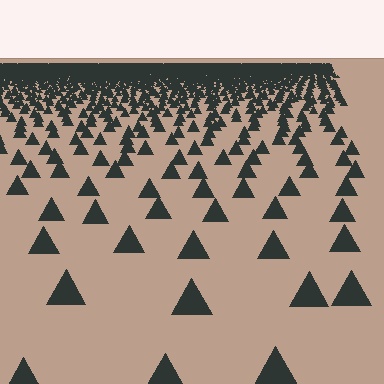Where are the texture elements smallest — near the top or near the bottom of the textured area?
Near the top.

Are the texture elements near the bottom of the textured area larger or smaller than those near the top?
Larger. Near the bottom, elements are closer to the viewer and appear at a bigger on-screen size.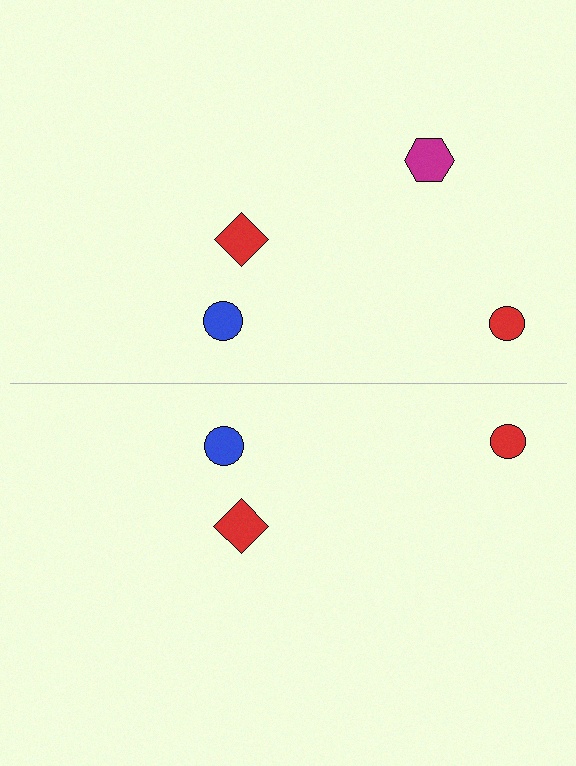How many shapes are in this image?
There are 7 shapes in this image.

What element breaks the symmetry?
A magenta hexagon is missing from the bottom side.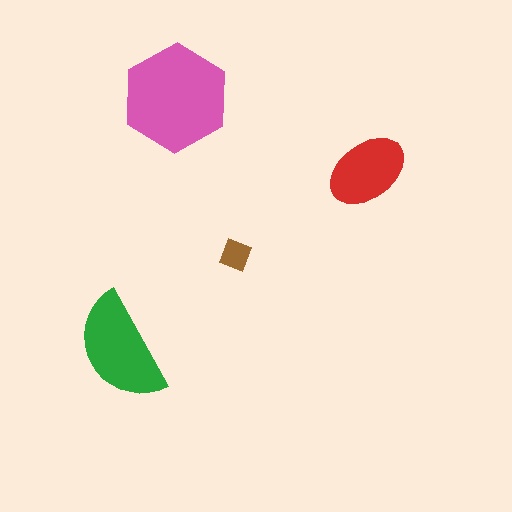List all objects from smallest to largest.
The brown square, the red ellipse, the green semicircle, the pink hexagon.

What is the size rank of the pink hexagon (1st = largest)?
1st.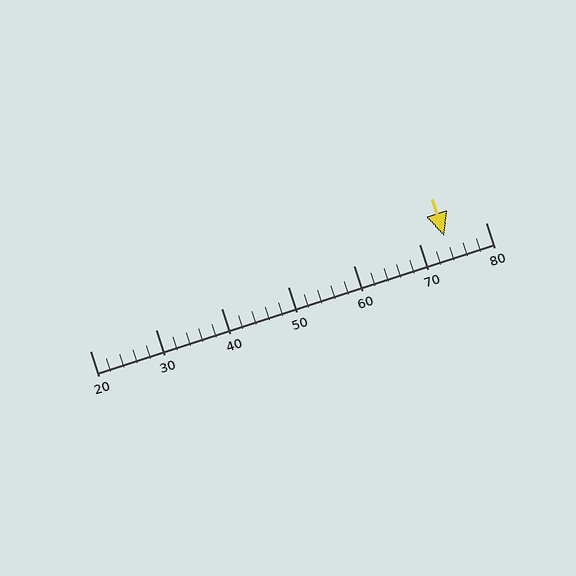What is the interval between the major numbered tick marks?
The major tick marks are spaced 10 units apart.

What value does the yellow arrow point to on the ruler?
The yellow arrow points to approximately 74.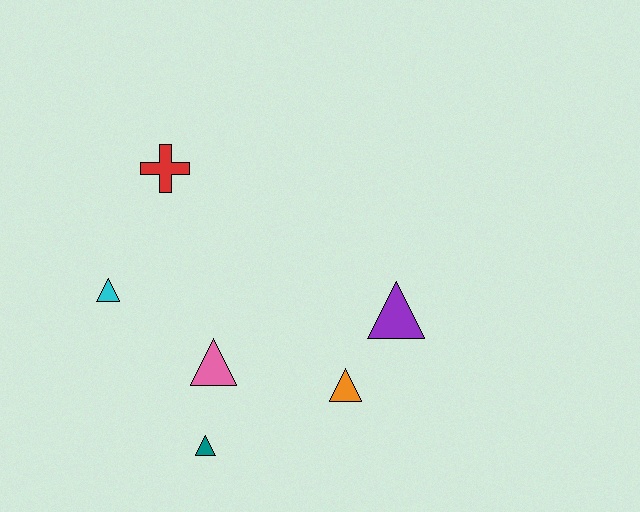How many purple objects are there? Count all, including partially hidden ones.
There is 1 purple object.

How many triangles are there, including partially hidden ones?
There are 5 triangles.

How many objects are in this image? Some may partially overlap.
There are 6 objects.